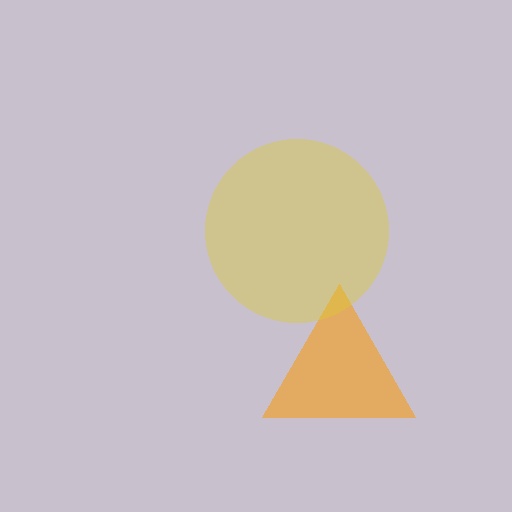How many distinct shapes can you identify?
There are 2 distinct shapes: an orange triangle, a yellow circle.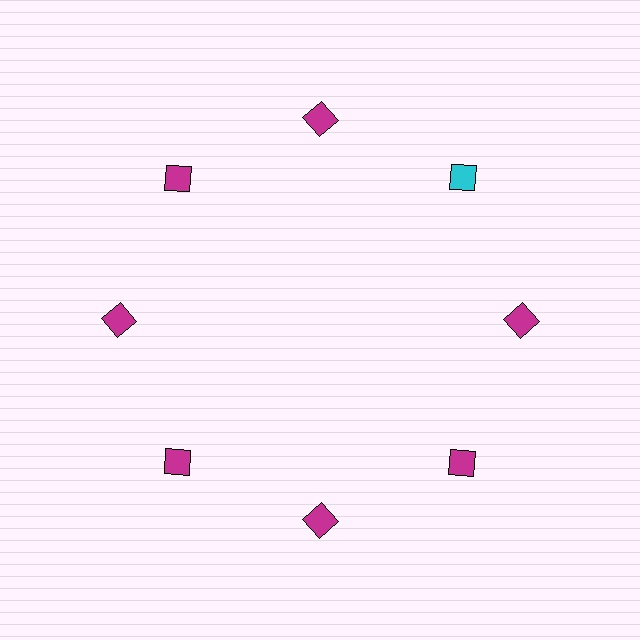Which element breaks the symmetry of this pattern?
The cyan square at roughly the 2 o'clock position breaks the symmetry. All other shapes are magenta squares.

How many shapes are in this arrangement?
There are 8 shapes arranged in a ring pattern.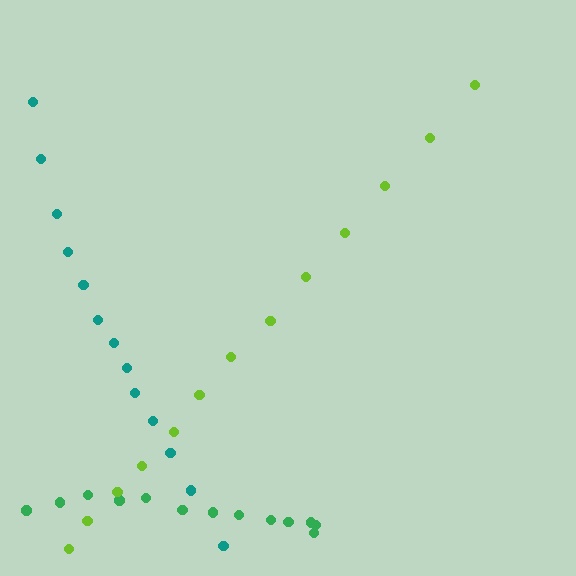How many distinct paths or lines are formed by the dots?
There are 3 distinct paths.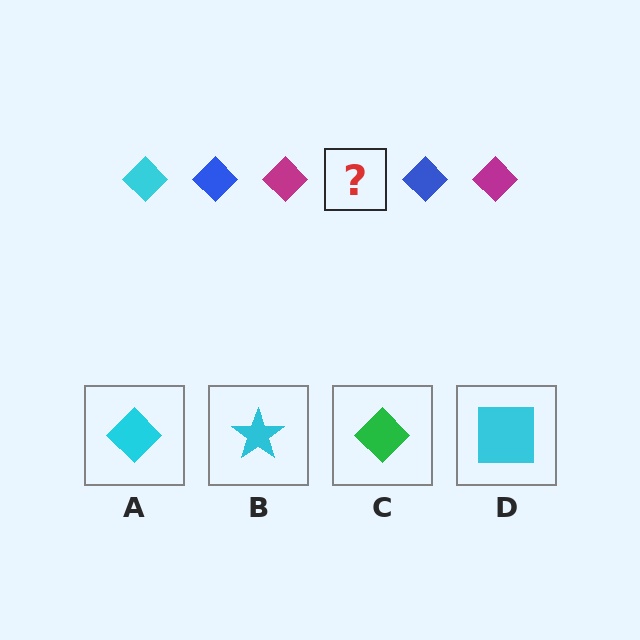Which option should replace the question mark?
Option A.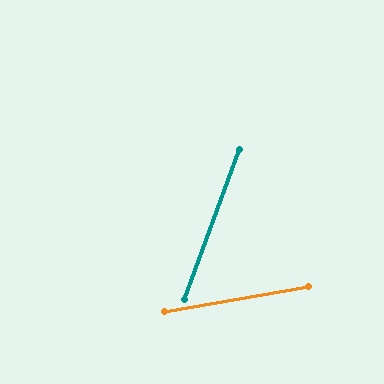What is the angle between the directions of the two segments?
Approximately 60 degrees.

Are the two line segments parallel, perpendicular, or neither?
Neither parallel nor perpendicular — they differ by about 60°.